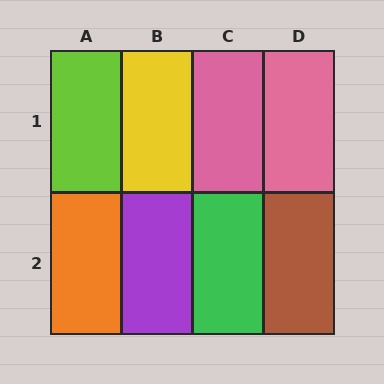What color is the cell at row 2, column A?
Orange.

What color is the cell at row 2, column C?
Green.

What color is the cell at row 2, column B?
Purple.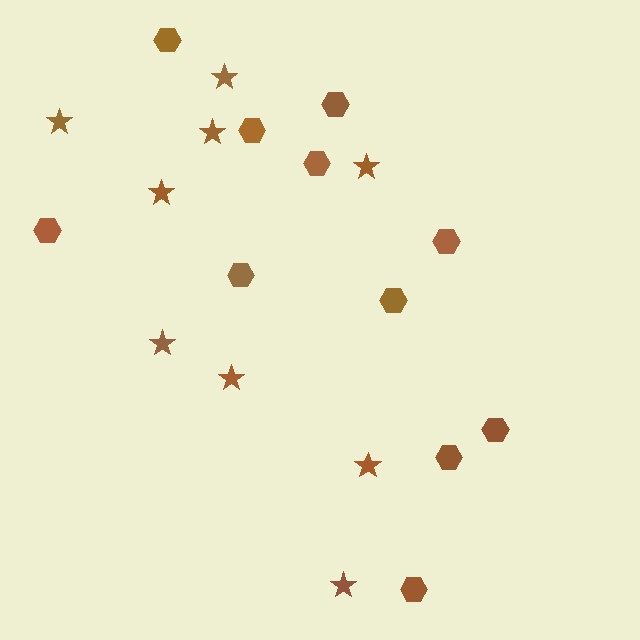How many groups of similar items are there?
There are 2 groups: one group of hexagons (11) and one group of stars (9).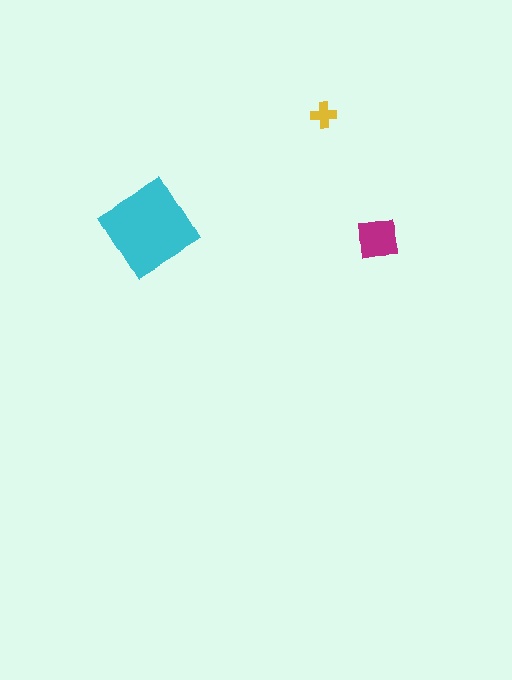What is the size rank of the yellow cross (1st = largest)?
3rd.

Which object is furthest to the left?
The cyan diamond is leftmost.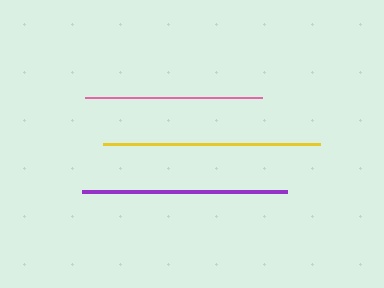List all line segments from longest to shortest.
From longest to shortest: yellow, purple, pink.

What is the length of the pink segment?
The pink segment is approximately 177 pixels long.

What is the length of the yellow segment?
The yellow segment is approximately 217 pixels long.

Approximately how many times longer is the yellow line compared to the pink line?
The yellow line is approximately 1.2 times the length of the pink line.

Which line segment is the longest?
The yellow line is the longest at approximately 217 pixels.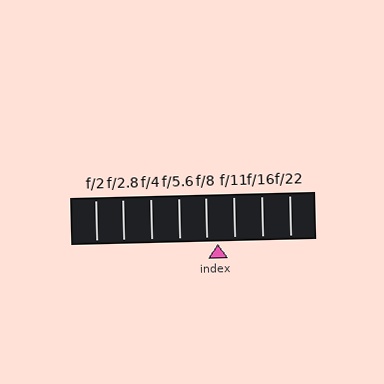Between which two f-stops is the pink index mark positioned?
The index mark is between f/8 and f/11.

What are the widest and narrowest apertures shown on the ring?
The widest aperture shown is f/2 and the narrowest is f/22.